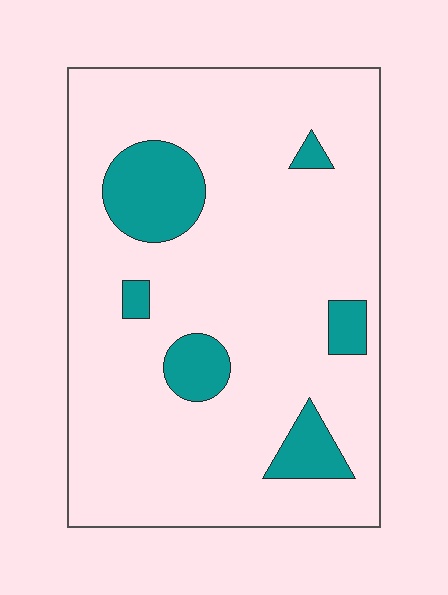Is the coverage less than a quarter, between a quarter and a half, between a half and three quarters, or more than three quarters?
Less than a quarter.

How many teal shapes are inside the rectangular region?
6.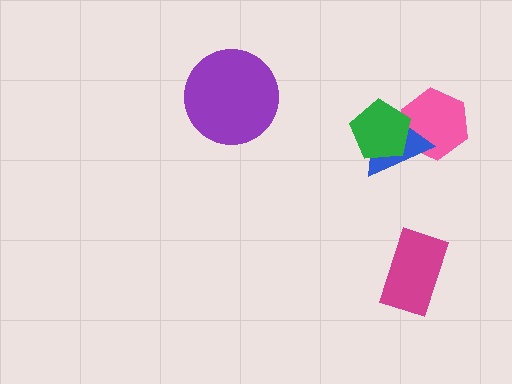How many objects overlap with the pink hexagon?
2 objects overlap with the pink hexagon.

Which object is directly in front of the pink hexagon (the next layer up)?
The blue triangle is directly in front of the pink hexagon.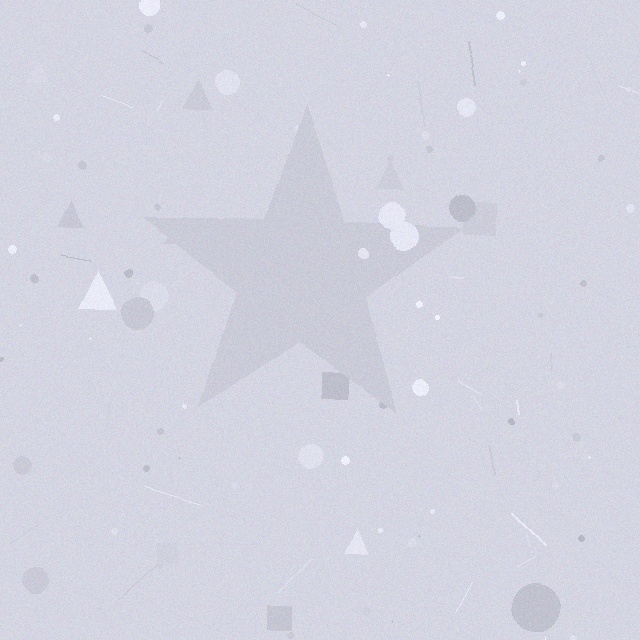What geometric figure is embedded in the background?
A star is embedded in the background.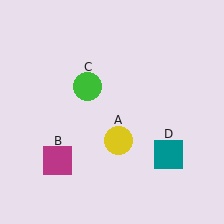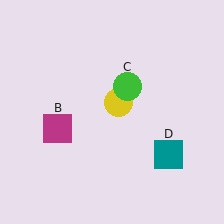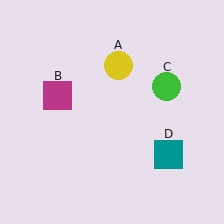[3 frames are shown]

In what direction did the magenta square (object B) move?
The magenta square (object B) moved up.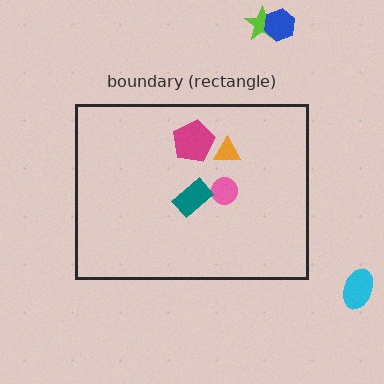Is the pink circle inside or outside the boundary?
Inside.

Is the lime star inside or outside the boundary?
Outside.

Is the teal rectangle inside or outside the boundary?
Inside.